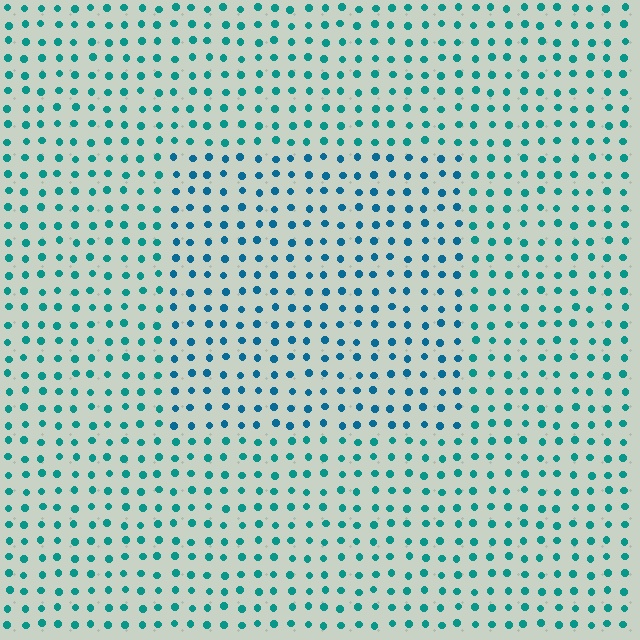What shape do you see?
I see a rectangle.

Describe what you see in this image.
The image is filled with small teal elements in a uniform arrangement. A rectangle-shaped region is visible where the elements are tinted to a slightly different hue, forming a subtle color boundary.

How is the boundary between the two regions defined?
The boundary is defined purely by a slight shift in hue (about 24 degrees). Spacing, size, and orientation are identical on both sides.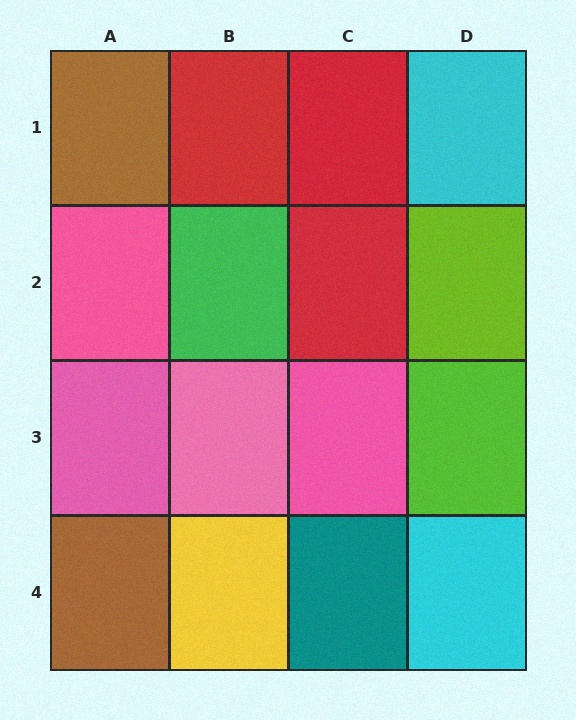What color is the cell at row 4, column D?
Cyan.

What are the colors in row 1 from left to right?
Brown, red, red, cyan.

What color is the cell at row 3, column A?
Pink.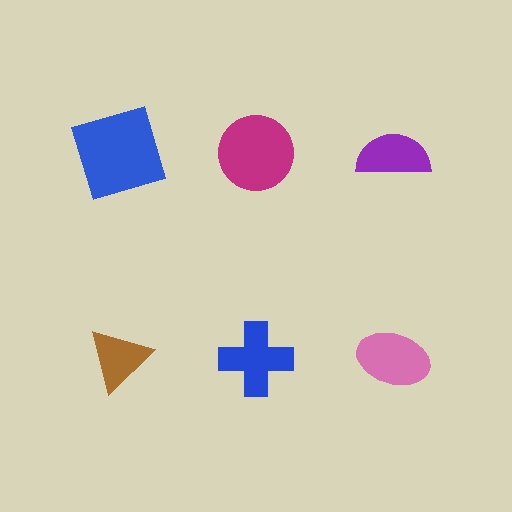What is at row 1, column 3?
A purple semicircle.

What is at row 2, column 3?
A pink ellipse.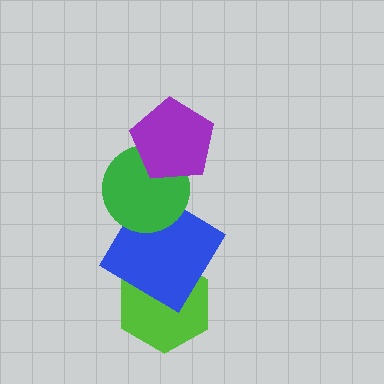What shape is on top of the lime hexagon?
The blue diamond is on top of the lime hexagon.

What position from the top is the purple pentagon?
The purple pentagon is 1st from the top.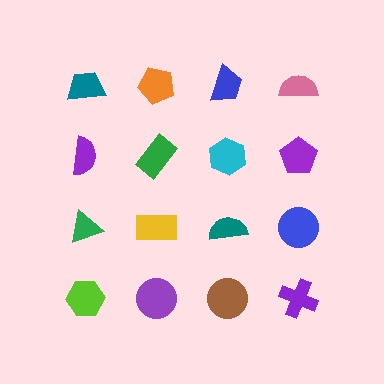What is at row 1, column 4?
A pink semicircle.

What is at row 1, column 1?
A teal trapezoid.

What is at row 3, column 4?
A blue circle.